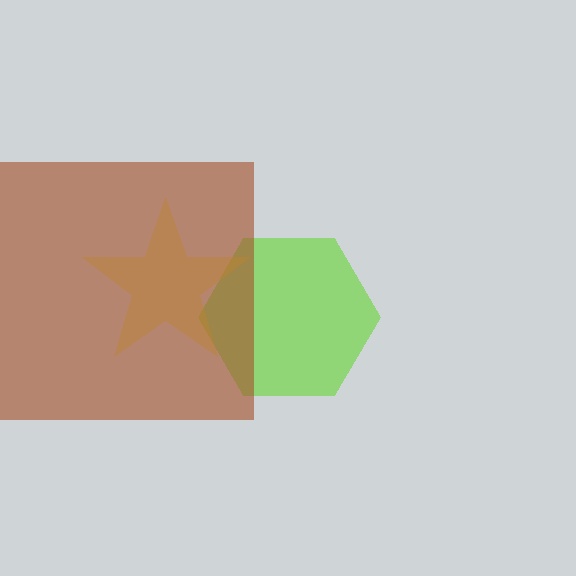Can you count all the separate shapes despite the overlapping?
Yes, there are 3 separate shapes.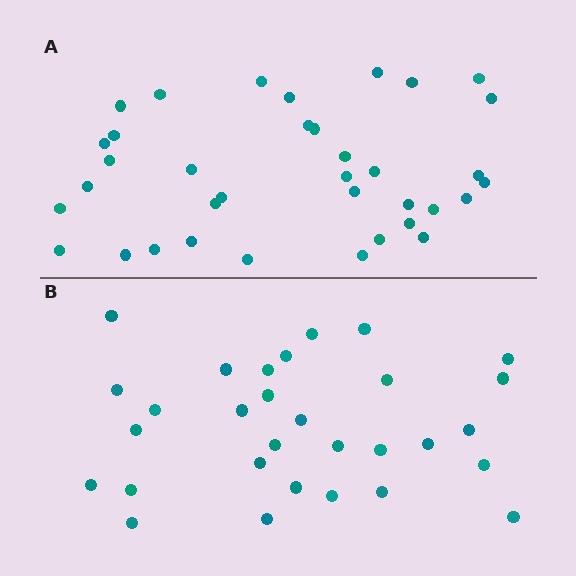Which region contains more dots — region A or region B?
Region A (the top region) has more dots.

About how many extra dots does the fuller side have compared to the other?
Region A has about 6 more dots than region B.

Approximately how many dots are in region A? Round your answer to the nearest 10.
About 40 dots. (The exact count is 36, which rounds to 40.)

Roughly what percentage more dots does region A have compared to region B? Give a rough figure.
About 20% more.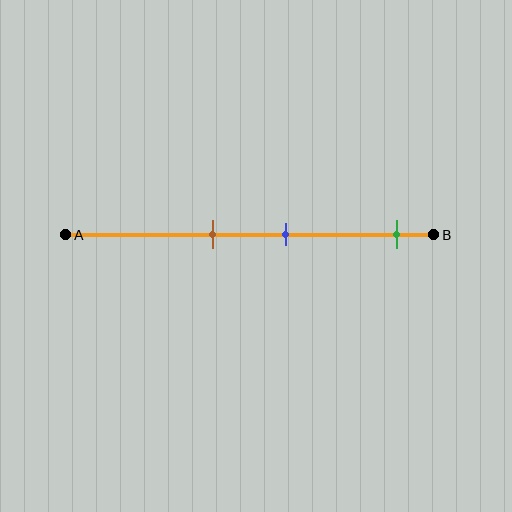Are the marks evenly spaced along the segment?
No, the marks are not evenly spaced.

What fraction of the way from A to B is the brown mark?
The brown mark is approximately 40% (0.4) of the way from A to B.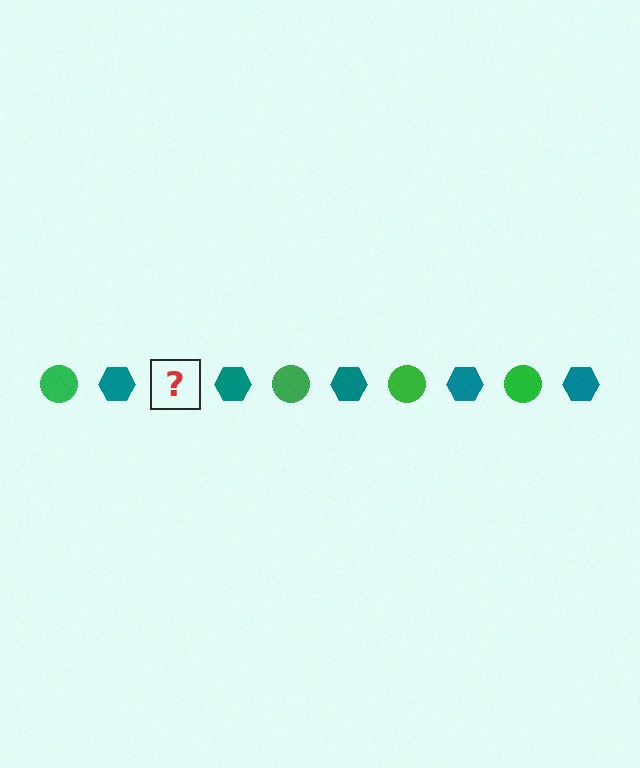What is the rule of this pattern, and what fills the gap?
The rule is that the pattern alternates between green circle and teal hexagon. The gap should be filled with a green circle.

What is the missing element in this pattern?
The missing element is a green circle.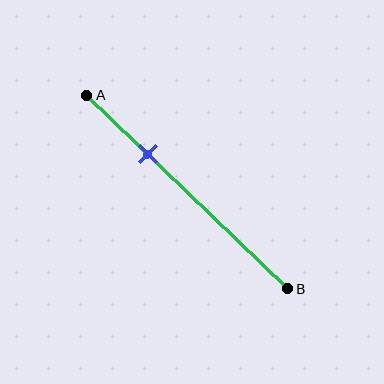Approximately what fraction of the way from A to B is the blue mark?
The blue mark is approximately 30% of the way from A to B.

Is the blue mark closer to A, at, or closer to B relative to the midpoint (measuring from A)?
The blue mark is closer to point A than the midpoint of segment AB.